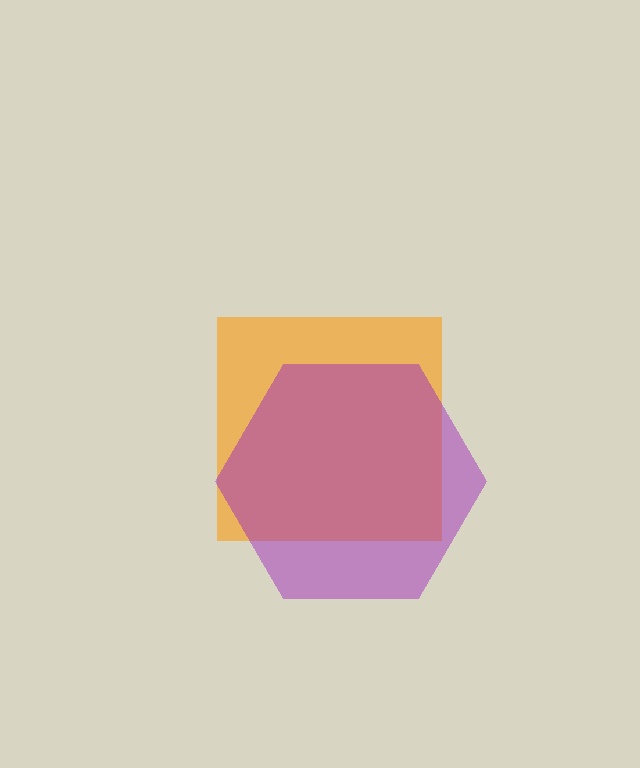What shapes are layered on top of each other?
The layered shapes are: an orange square, a purple hexagon.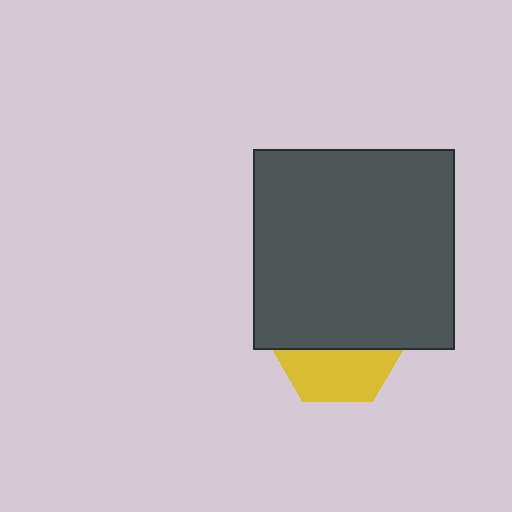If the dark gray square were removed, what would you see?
You would see the complete yellow hexagon.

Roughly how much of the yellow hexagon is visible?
A small part of it is visible (roughly 41%).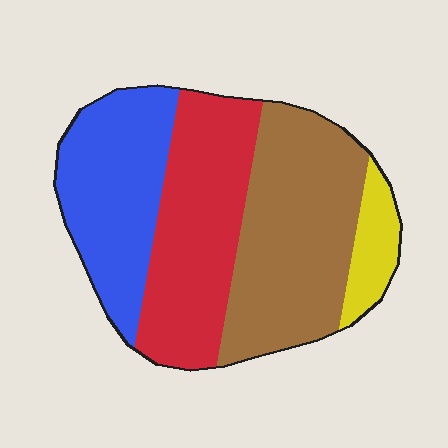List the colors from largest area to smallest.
From largest to smallest: brown, red, blue, yellow.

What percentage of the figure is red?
Red covers around 30% of the figure.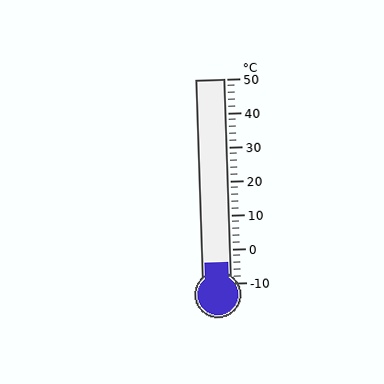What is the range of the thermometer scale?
The thermometer scale ranges from -10°C to 50°C.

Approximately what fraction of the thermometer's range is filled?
The thermometer is filled to approximately 10% of its range.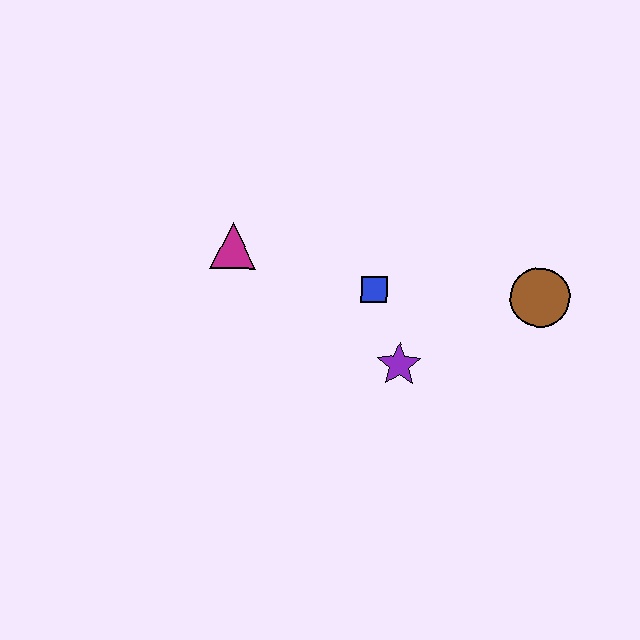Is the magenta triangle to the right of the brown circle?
No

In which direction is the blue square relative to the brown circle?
The blue square is to the left of the brown circle.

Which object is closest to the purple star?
The blue square is closest to the purple star.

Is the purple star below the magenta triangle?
Yes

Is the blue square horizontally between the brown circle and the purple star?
No